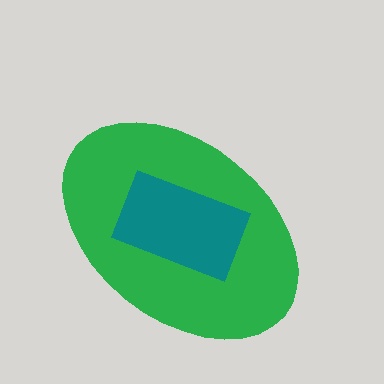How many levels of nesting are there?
2.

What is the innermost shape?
The teal rectangle.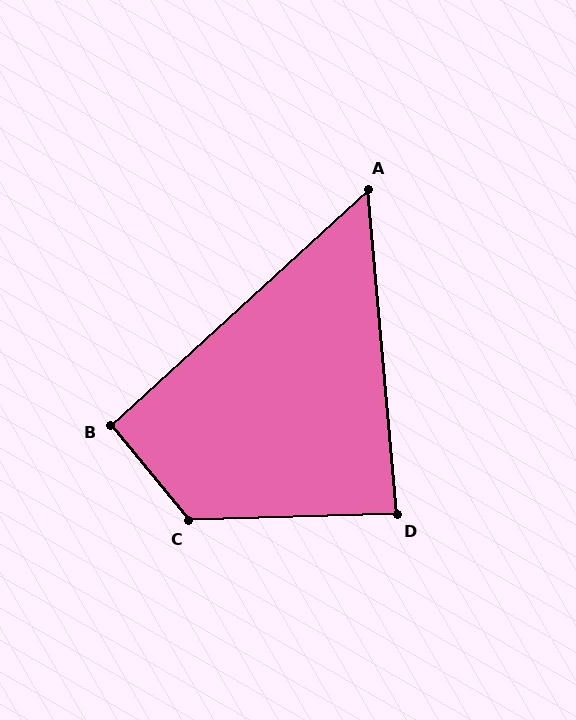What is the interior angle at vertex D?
Approximately 87 degrees (approximately right).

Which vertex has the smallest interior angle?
A, at approximately 53 degrees.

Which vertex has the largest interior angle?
C, at approximately 127 degrees.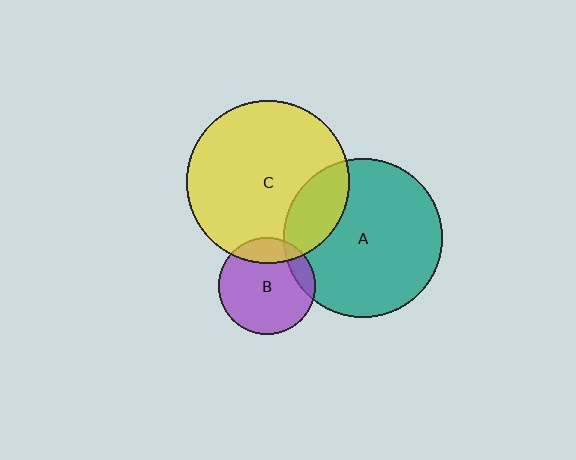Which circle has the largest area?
Circle C (yellow).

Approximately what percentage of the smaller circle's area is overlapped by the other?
Approximately 20%.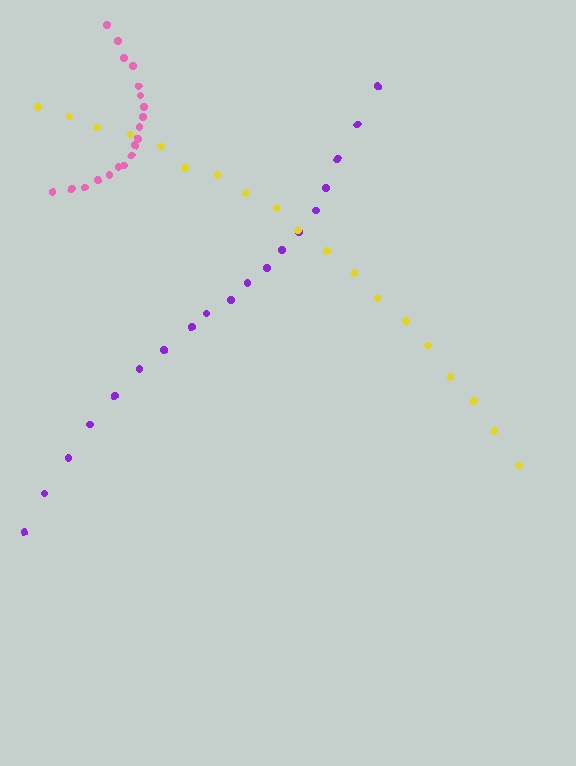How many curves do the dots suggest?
There are 3 distinct paths.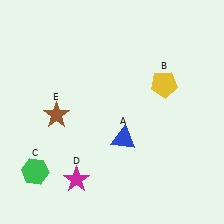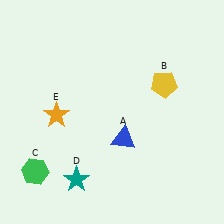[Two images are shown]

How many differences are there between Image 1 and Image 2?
There are 2 differences between the two images.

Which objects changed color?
D changed from magenta to teal. E changed from brown to orange.